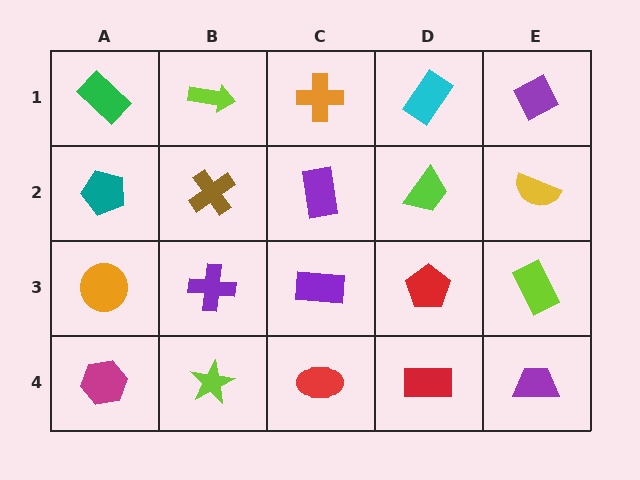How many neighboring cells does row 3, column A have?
3.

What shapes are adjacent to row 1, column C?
A purple rectangle (row 2, column C), a lime arrow (row 1, column B), a cyan rectangle (row 1, column D).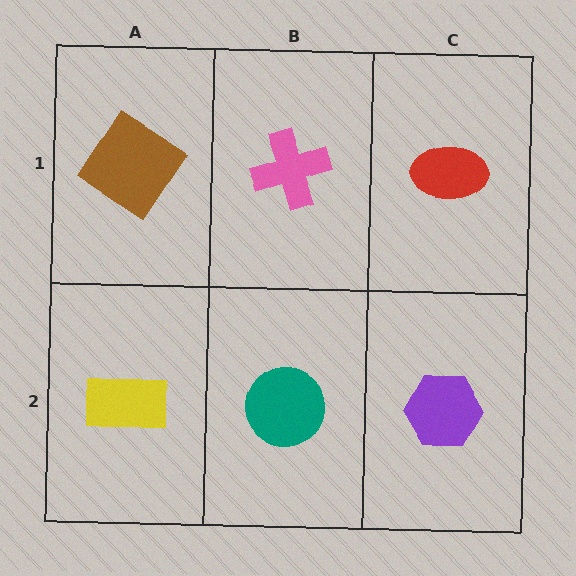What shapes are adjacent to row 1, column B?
A teal circle (row 2, column B), a brown diamond (row 1, column A), a red ellipse (row 1, column C).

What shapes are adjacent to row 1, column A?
A yellow rectangle (row 2, column A), a pink cross (row 1, column B).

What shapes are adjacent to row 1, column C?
A purple hexagon (row 2, column C), a pink cross (row 1, column B).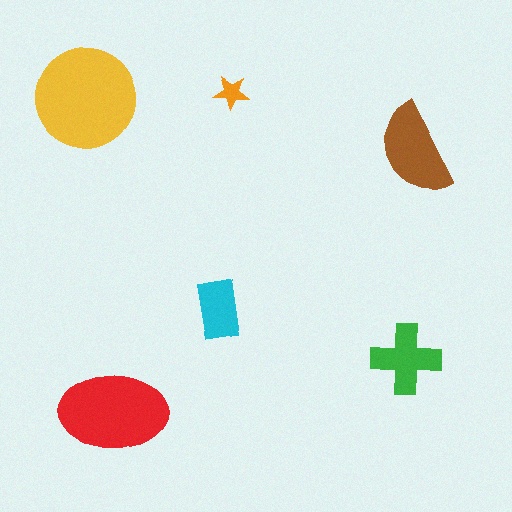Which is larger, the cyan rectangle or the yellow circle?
The yellow circle.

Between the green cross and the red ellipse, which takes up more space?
The red ellipse.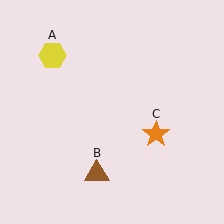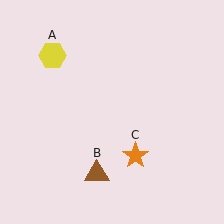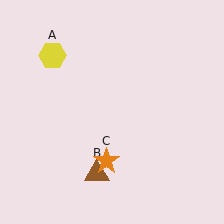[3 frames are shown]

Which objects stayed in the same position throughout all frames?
Yellow hexagon (object A) and brown triangle (object B) remained stationary.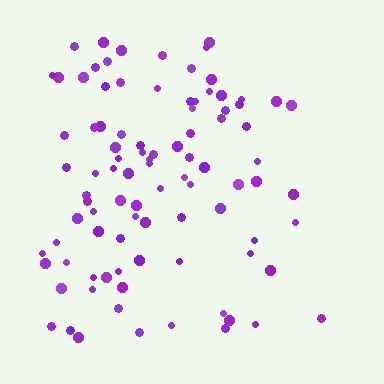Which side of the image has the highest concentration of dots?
The left.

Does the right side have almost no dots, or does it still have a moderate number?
Still a moderate number, just noticeably fewer than the left.